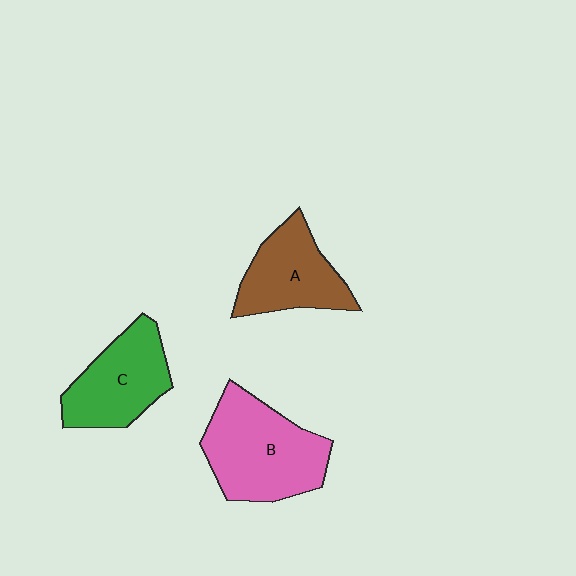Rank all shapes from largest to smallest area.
From largest to smallest: B (pink), C (green), A (brown).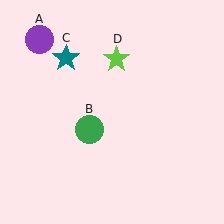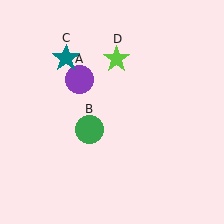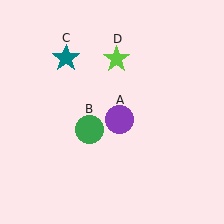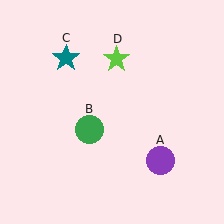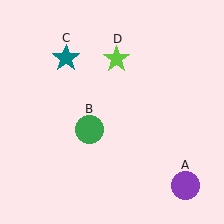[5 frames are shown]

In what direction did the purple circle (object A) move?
The purple circle (object A) moved down and to the right.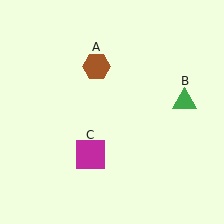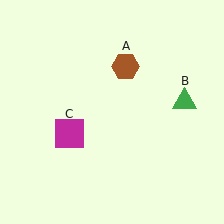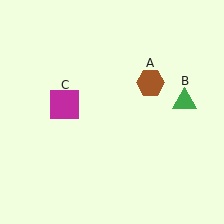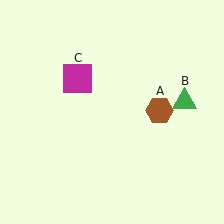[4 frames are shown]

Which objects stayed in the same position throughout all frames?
Green triangle (object B) remained stationary.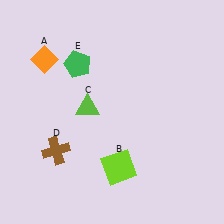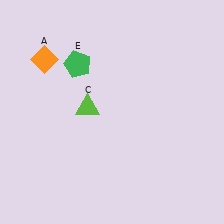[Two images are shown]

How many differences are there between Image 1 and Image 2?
There are 2 differences between the two images.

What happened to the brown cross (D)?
The brown cross (D) was removed in Image 2. It was in the bottom-left area of Image 1.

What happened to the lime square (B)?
The lime square (B) was removed in Image 2. It was in the bottom-right area of Image 1.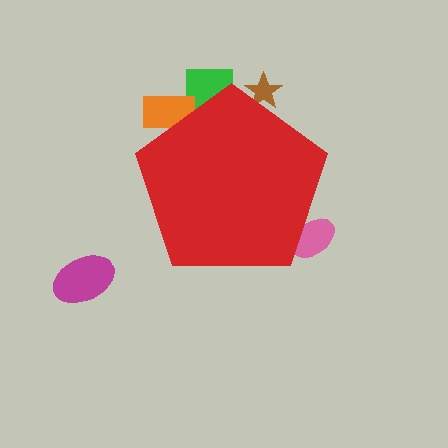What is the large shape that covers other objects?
A red pentagon.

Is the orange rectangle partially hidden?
Yes, the orange rectangle is partially hidden behind the red pentagon.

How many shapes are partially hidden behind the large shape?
4 shapes are partially hidden.